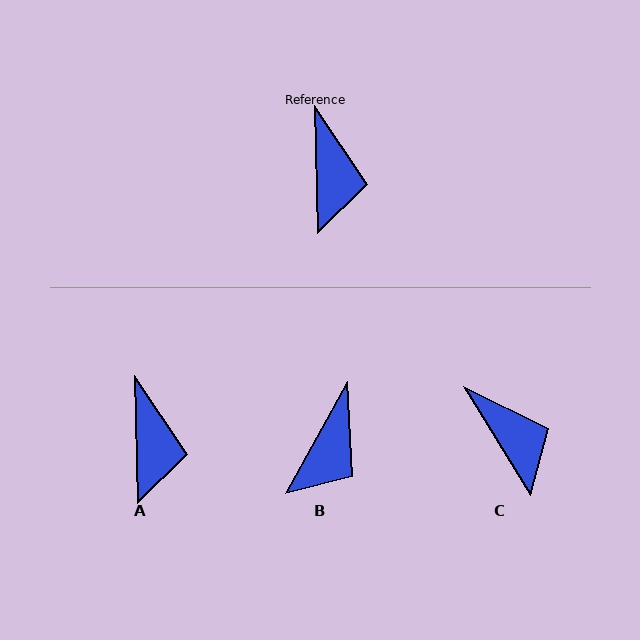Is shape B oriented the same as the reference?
No, it is off by about 31 degrees.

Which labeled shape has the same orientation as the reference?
A.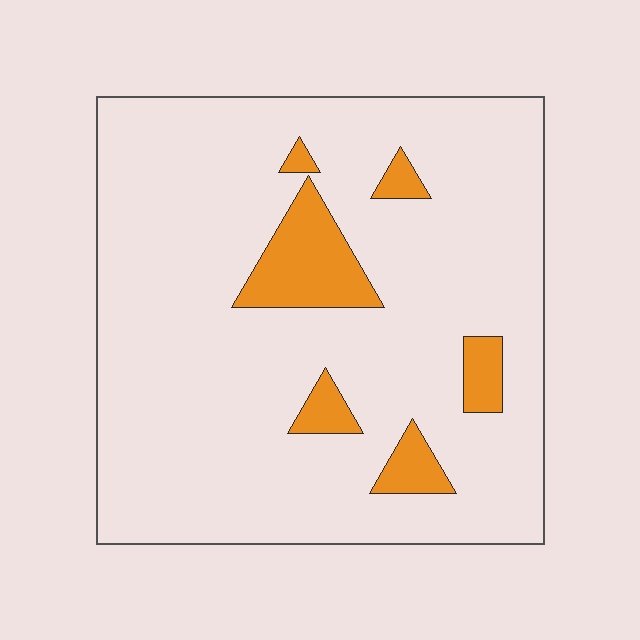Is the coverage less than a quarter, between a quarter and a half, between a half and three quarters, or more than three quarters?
Less than a quarter.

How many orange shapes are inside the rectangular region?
6.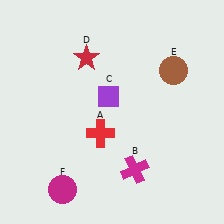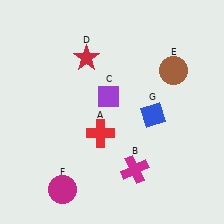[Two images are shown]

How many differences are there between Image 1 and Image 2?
There is 1 difference between the two images.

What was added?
A blue diamond (G) was added in Image 2.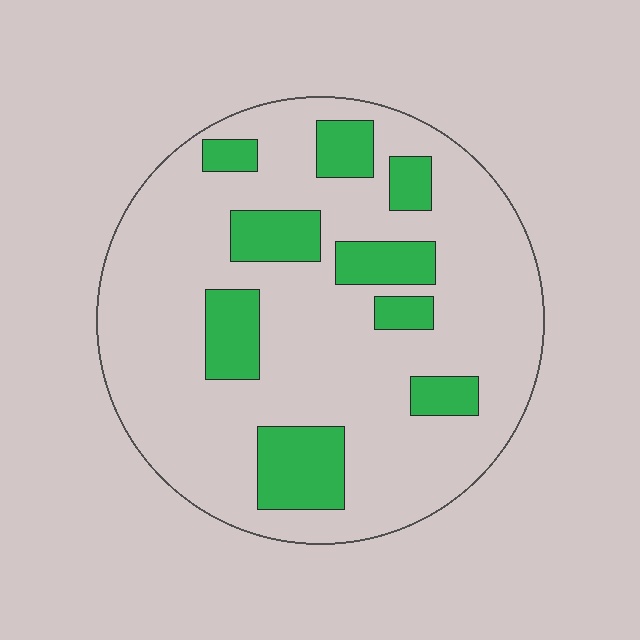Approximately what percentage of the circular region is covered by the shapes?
Approximately 20%.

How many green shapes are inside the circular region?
9.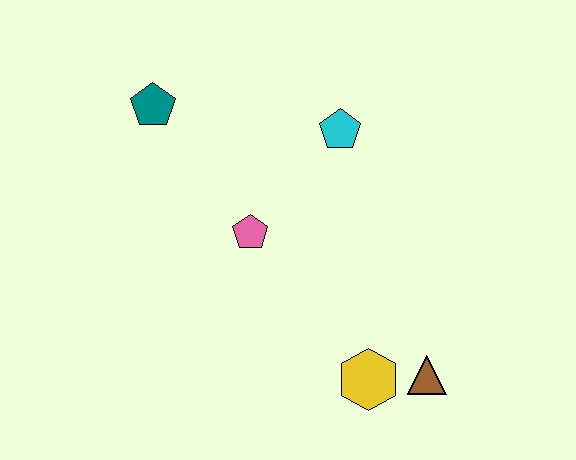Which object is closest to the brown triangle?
The yellow hexagon is closest to the brown triangle.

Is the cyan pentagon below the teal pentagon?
Yes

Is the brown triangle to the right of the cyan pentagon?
Yes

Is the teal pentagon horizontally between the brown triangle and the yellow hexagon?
No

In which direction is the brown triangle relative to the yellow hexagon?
The brown triangle is to the right of the yellow hexagon.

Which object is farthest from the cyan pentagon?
The brown triangle is farthest from the cyan pentagon.